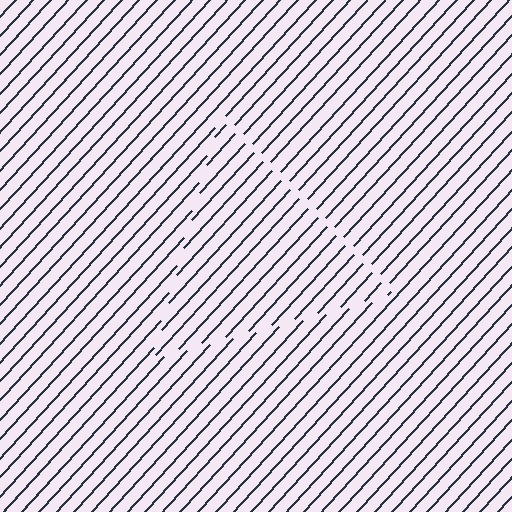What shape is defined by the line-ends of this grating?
An illusory triangle. The interior of the shape contains the same grating, shifted by half a period — the contour is defined by the phase discontinuity where line-ends from the inner and outer gratings abut.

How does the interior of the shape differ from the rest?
The interior of the shape contains the same grating, shifted by half a period — the contour is defined by the phase discontinuity where line-ends from the inner and outer gratings abut.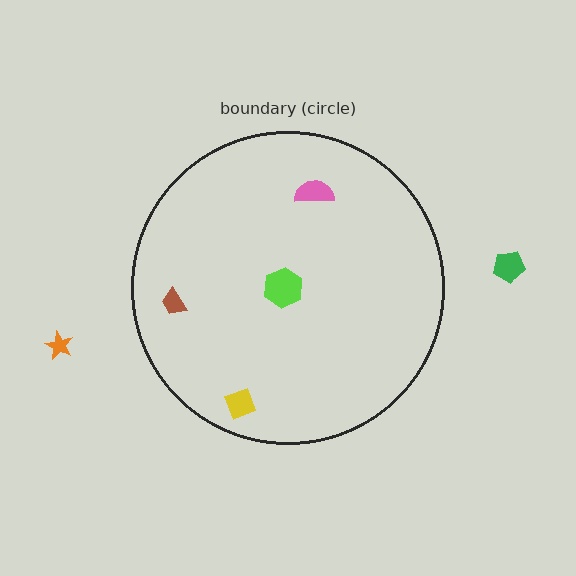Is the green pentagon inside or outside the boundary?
Outside.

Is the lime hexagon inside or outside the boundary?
Inside.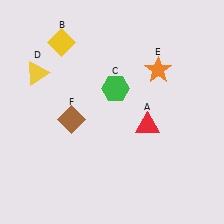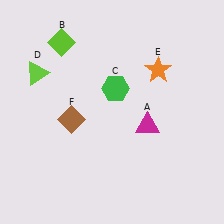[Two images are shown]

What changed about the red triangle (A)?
In Image 1, A is red. In Image 2, it changed to magenta.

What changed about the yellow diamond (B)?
In Image 1, B is yellow. In Image 2, it changed to lime.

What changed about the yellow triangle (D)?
In Image 1, D is yellow. In Image 2, it changed to lime.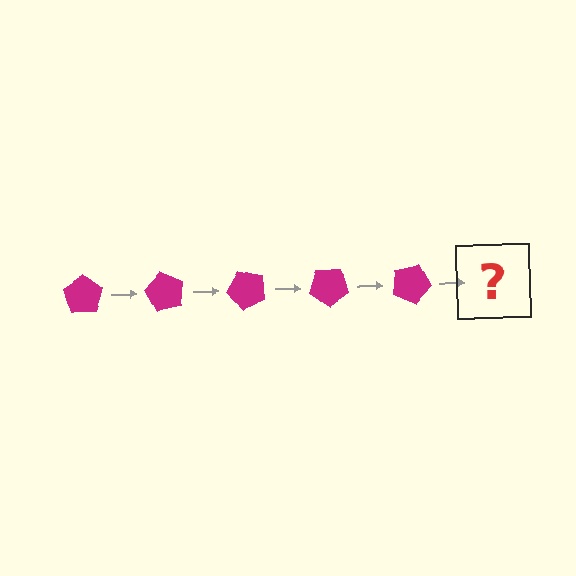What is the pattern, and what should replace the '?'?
The pattern is that the pentagon rotates 60 degrees each step. The '?' should be a magenta pentagon rotated 300 degrees.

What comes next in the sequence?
The next element should be a magenta pentagon rotated 300 degrees.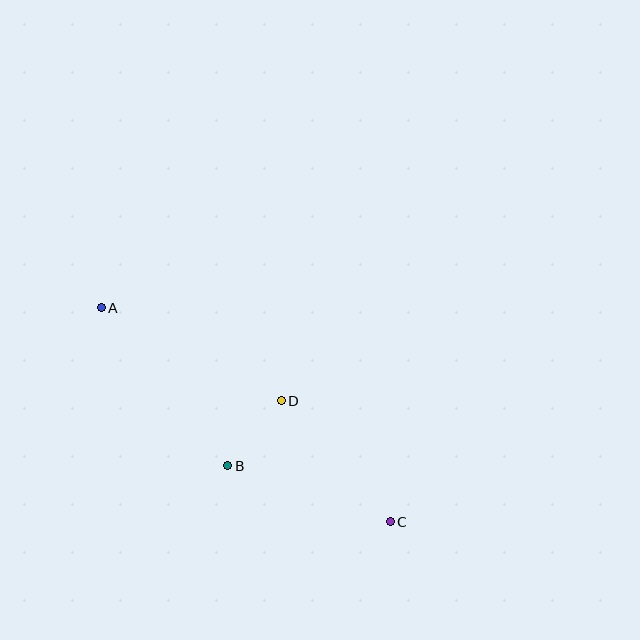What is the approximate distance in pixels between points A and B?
The distance between A and B is approximately 202 pixels.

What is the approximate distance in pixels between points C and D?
The distance between C and D is approximately 163 pixels.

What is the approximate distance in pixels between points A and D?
The distance between A and D is approximately 202 pixels.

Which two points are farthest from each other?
Points A and C are farthest from each other.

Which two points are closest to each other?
Points B and D are closest to each other.